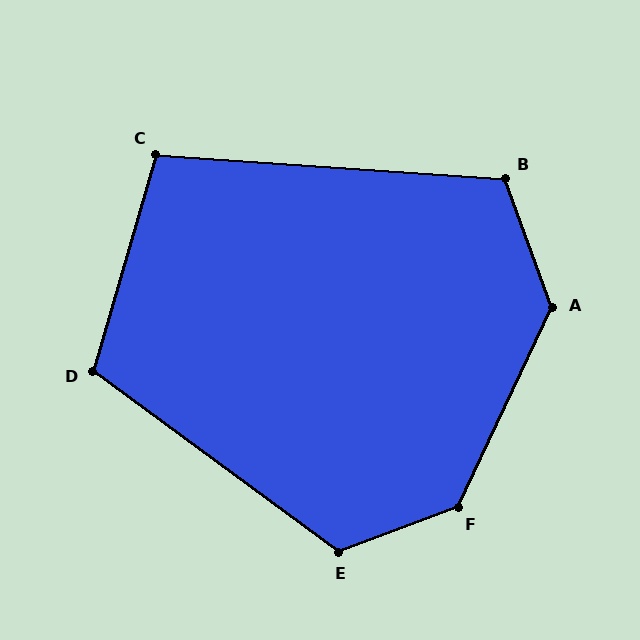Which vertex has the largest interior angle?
F, at approximately 136 degrees.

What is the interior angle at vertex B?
Approximately 114 degrees (obtuse).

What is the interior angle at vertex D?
Approximately 110 degrees (obtuse).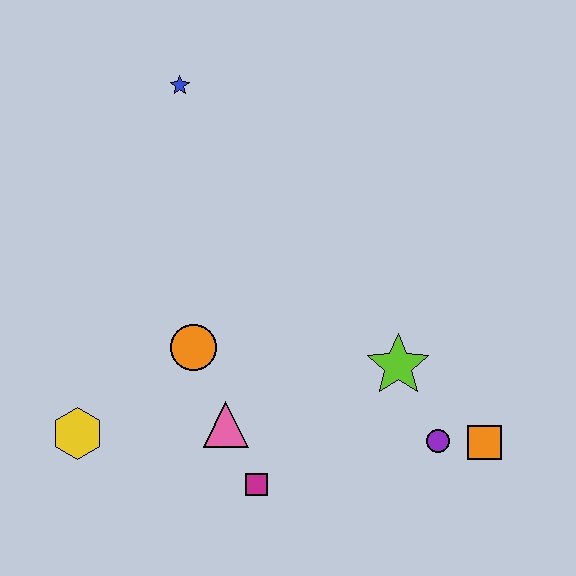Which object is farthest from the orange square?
The blue star is farthest from the orange square.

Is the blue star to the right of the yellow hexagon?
Yes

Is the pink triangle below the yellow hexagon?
No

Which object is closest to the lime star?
The purple circle is closest to the lime star.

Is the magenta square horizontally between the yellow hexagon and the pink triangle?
No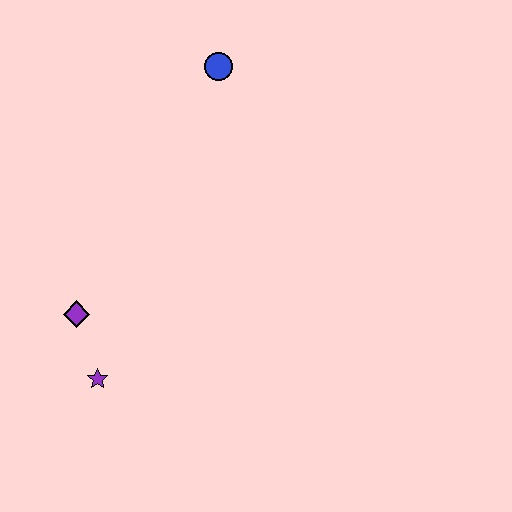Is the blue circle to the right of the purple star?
Yes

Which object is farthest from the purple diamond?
The blue circle is farthest from the purple diamond.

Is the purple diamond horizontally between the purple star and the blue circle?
No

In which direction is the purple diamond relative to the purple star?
The purple diamond is above the purple star.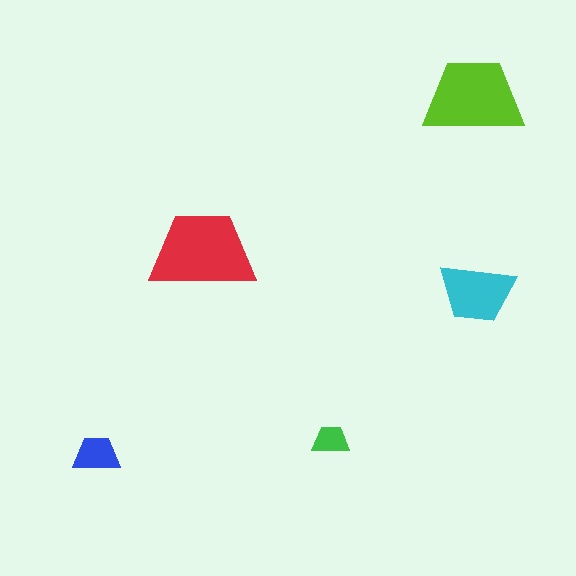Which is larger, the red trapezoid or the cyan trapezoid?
The red one.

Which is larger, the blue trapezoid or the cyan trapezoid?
The cyan one.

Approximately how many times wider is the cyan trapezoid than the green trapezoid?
About 2 times wider.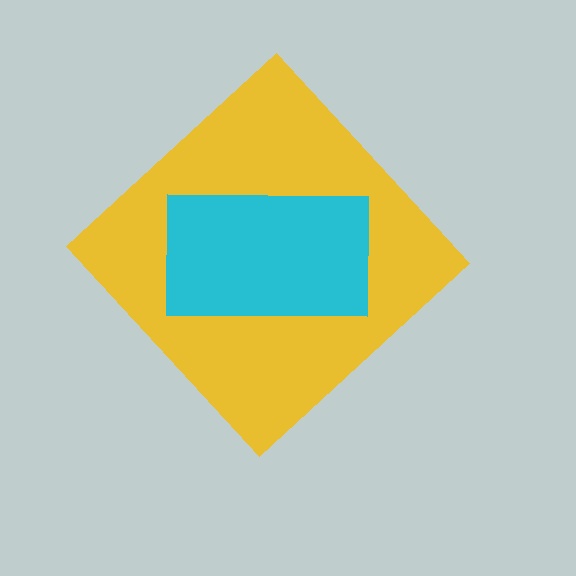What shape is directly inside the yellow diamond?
The cyan rectangle.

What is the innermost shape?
The cyan rectangle.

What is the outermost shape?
The yellow diamond.